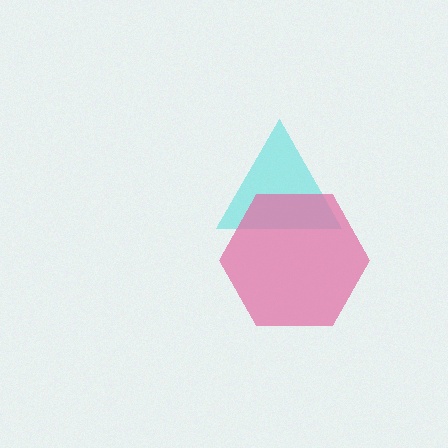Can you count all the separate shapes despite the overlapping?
Yes, there are 2 separate shapes.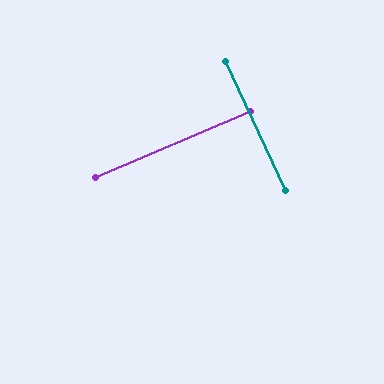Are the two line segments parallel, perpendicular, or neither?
Perpendicular — they meet at approximately 88°.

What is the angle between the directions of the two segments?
Approximately 88 degrees.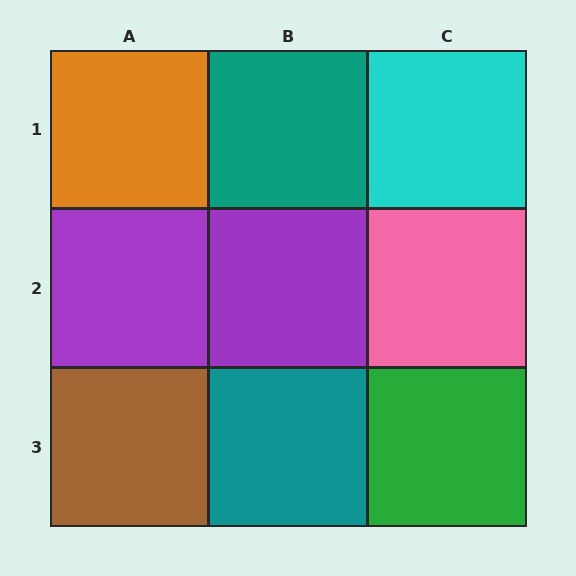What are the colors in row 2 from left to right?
Purple, purple, pink.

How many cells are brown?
1 cell is brown.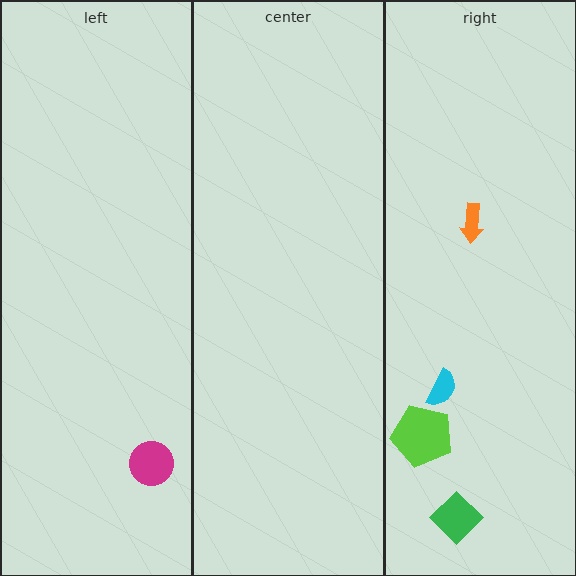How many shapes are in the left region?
1.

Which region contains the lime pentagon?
The right region.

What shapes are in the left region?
The magenta circle.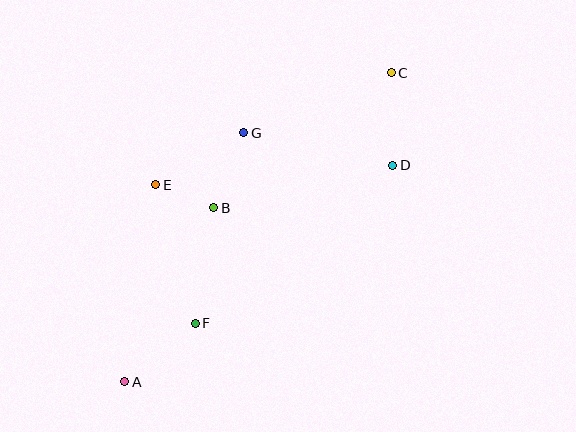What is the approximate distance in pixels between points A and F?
The distance between A and F is approximately 92 pixels.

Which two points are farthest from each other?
Points A and C are farthest from each other.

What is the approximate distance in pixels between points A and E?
The distance between A and E is approximately 200 pixels.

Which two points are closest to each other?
Points B and E are closest to each other.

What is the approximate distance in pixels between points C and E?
The distance between C and E is approximately 261 pixels.